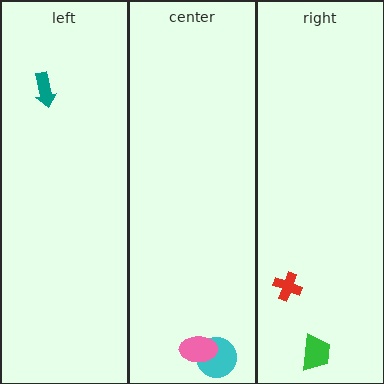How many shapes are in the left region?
1.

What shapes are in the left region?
The teal arrow.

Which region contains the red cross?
The right region.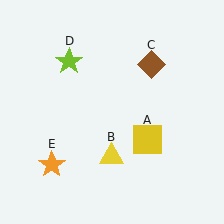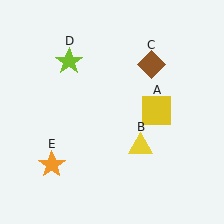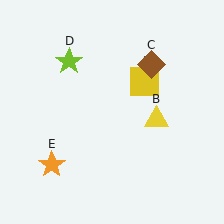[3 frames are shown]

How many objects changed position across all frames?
2 objects changed position: yellow square (object A), yellow triangle (object B).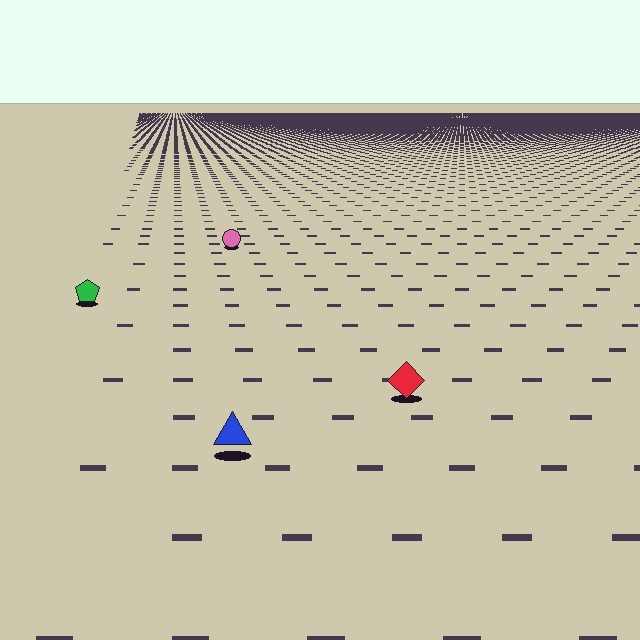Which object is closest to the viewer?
The blue triangle is closest. The texture marks near it are larger and more spread out.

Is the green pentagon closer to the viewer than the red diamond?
No. The red diamond is closer — you can tell from the texture gradient: the ground texture is coarser near it.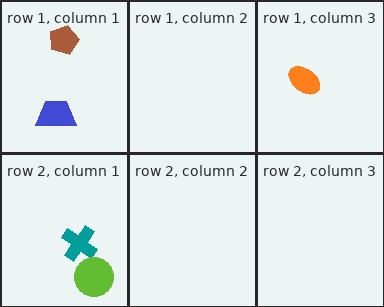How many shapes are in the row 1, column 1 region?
2.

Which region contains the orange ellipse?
The row 1, column 3 region.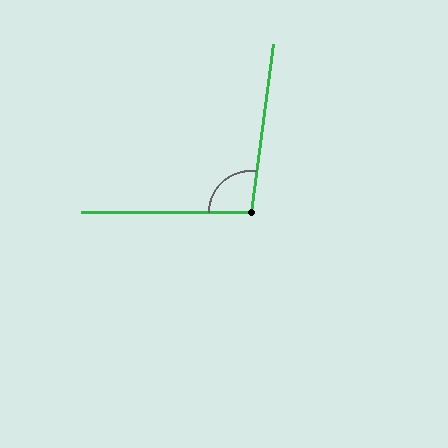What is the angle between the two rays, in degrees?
Approximately 98 degrees.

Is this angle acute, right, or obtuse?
It is obtuse.